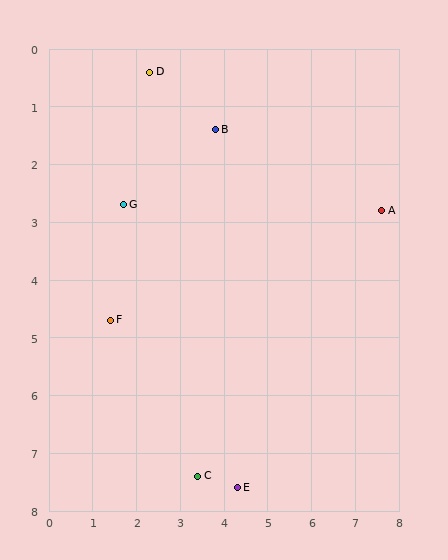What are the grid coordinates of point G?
Point G is at approximately (1.7, 2.7).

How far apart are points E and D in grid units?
Points E and D are about 7.5 grid units apart.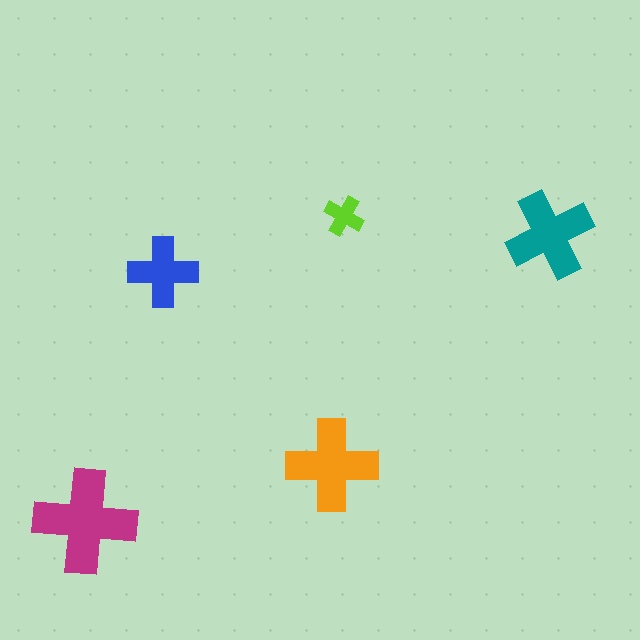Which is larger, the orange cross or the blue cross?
The orange one.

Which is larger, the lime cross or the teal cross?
The teal one.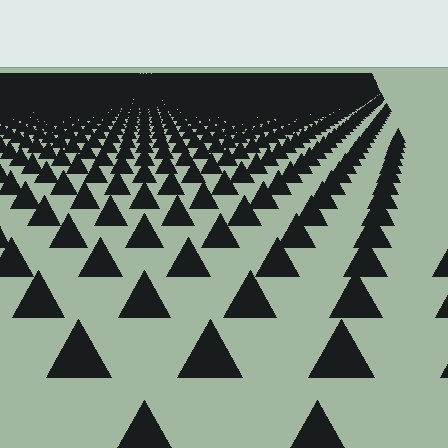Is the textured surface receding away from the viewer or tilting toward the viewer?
The surface is receding away from the viewer. Texture elements get smaller and denser toward the top.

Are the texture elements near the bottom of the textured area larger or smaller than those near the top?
Larger. Near the bottom, elements are closer to the viewer and appear at a bigger on-screen size.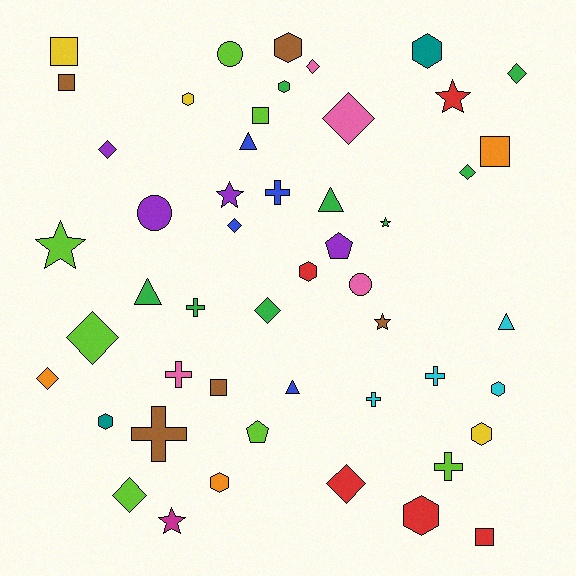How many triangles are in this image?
There are 5 triangles.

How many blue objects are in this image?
There are 4 blue objects.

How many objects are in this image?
There are 50 objects.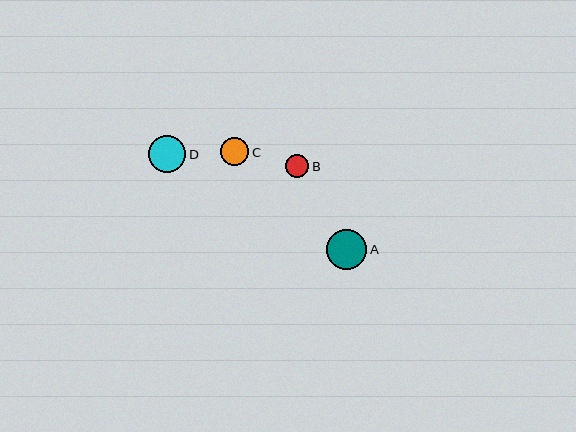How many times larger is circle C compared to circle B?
Circle C is approximately 1.2 times the size of circle B.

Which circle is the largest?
Circle A is the largest with a size of approximately 40 pixels.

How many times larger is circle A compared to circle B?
Circle A is approximately 1.7 times the size of circle B.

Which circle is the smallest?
Circle B is the smallest with a size of approximately 23 pixels.